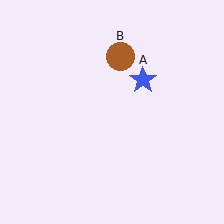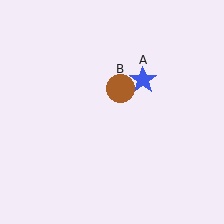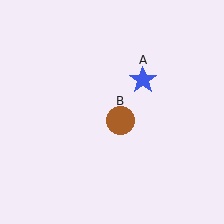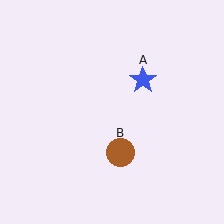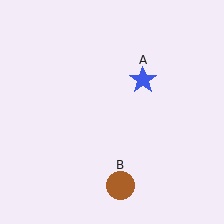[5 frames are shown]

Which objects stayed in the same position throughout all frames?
Blue star (object A) remained stationary.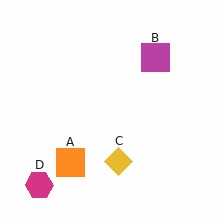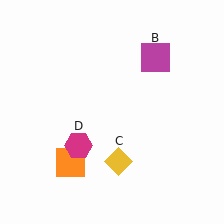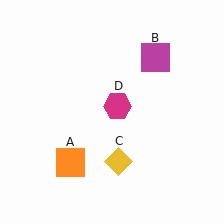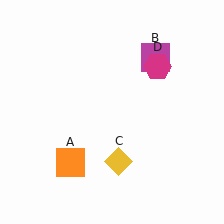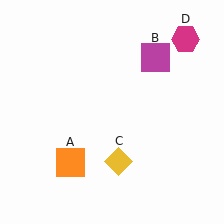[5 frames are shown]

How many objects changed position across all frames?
1 object changed position: magenta hexagon (object D).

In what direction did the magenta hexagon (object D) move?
The magenta hexagon (object D) moved up and to the right.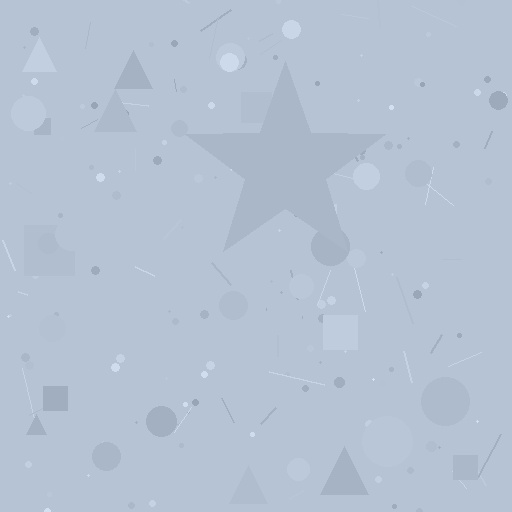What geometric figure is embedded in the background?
A star is embedded in the background.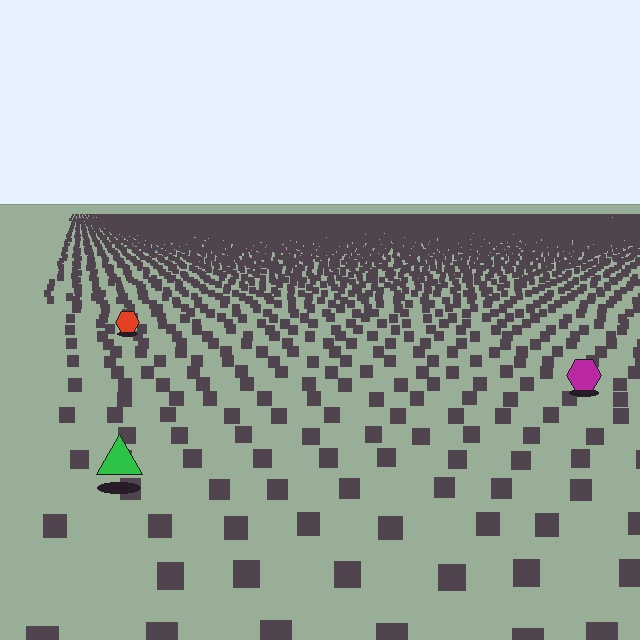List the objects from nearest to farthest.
From nearest to farthest: the green triangle, the magenta hexagon, the red hexagon.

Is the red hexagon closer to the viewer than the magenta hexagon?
No. The magenta hexagon is closer — you can tell from the texture gradient: the ground texture is coarser near it.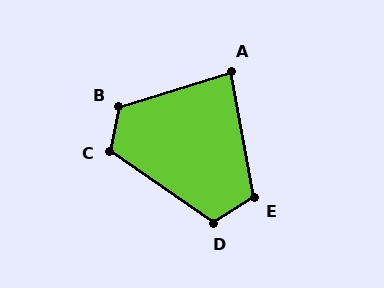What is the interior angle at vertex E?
Approximately 112 degrees (obtuse).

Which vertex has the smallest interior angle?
A, at approximately 83 degrees.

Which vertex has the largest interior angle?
B, at approximately 118 degrees.